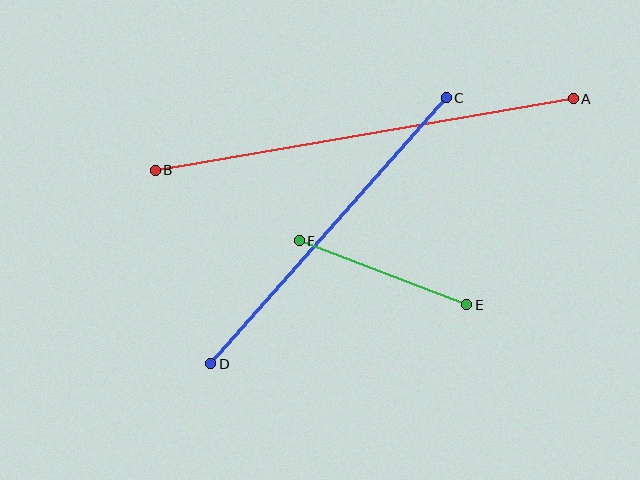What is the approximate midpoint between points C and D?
The midpoint is at approximately (328, 231) pixels.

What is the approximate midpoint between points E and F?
The midpoint is at approximately (383, 273) pixels.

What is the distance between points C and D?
The distance is approximately 355 pixels.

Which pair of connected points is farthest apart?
Points A and B are farthest apart.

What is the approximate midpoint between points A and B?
The midpoint is at approximately (364, 134) pixels.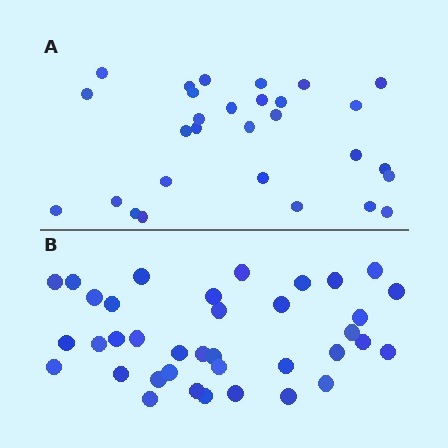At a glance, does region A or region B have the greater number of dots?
Region B (the bottom region) has more dots.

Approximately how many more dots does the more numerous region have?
Region B has roughly 8 or so more dots than region A.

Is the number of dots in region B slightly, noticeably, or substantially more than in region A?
Region B has noticeably more, but not dramatically so. The ratio is roughly 1.3 to 1.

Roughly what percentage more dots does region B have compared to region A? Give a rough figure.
About 30% more.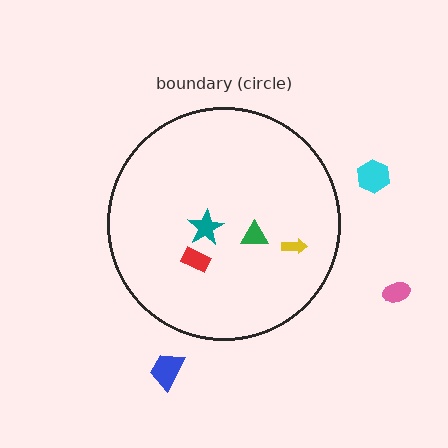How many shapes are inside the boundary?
4 inside, 3 outside.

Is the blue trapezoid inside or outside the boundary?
Outside.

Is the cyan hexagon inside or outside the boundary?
Outside.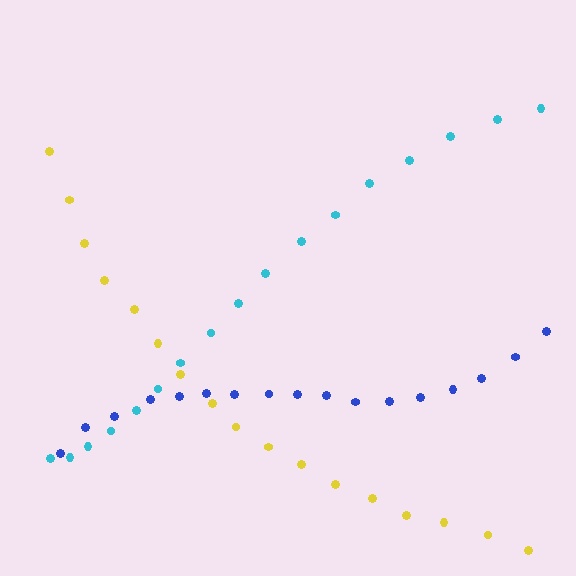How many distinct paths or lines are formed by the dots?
There are 3 distinct paths.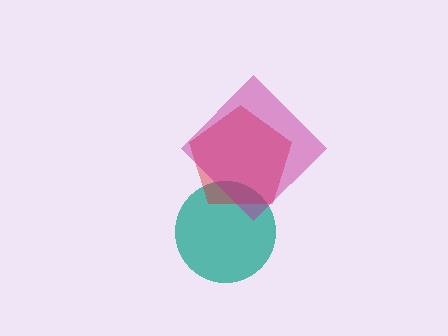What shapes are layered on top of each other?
The layered shapes are: a teal circle, a red pentagon, a magenta diamond.